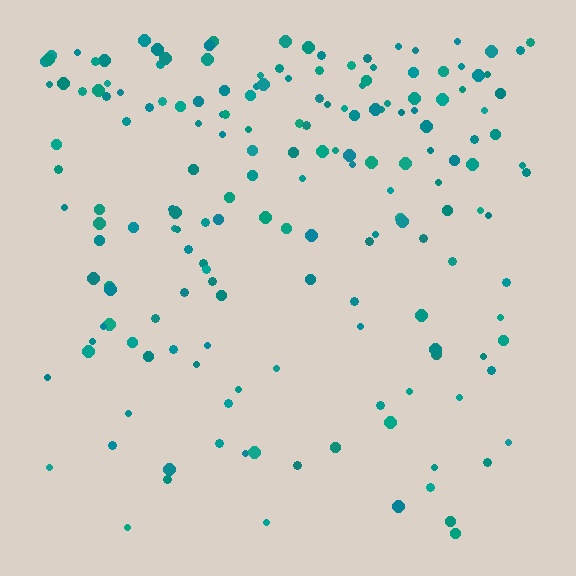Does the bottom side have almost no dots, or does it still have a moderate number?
Still a moderate number, just noticeably fewer than the top.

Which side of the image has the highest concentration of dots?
The top.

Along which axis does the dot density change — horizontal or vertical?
Vertical.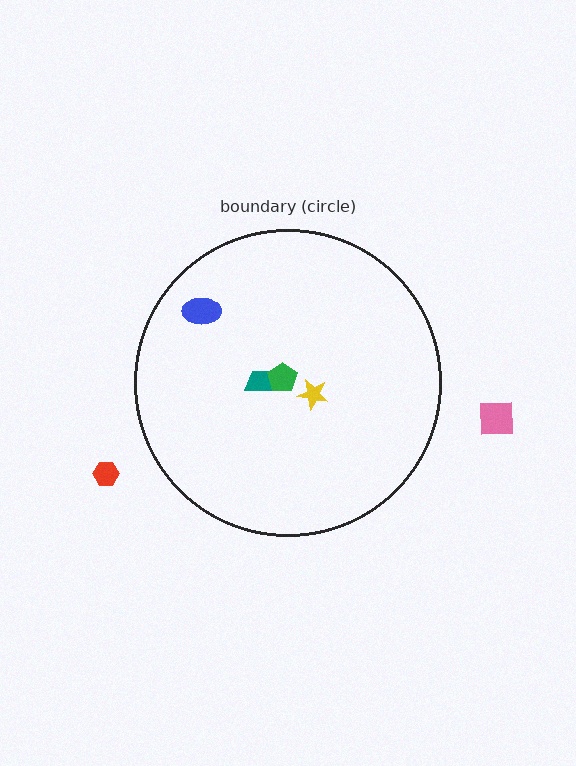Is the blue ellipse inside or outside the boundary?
Inside.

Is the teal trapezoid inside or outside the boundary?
Inside.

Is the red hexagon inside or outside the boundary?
Outside.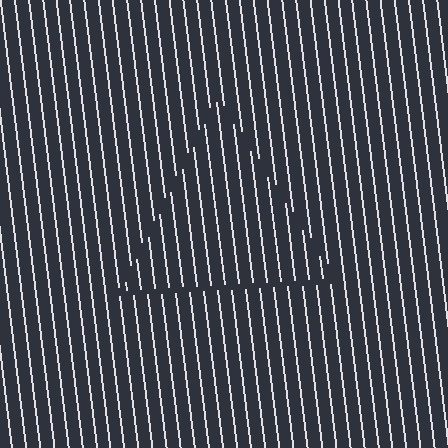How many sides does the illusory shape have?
3 sides — the line-ends trace a triangle.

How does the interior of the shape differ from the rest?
The interior of the shape contains the same grating, shifted by half a period — the contour is defined by the phase discontinuity where line-ends from the inner and outer gratings abut.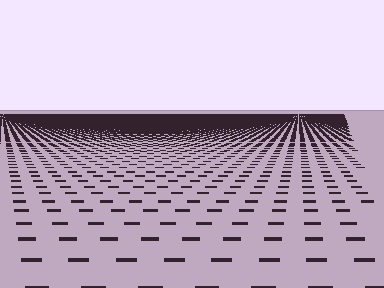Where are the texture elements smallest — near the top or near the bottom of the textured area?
Near the top.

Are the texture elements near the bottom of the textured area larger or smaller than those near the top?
Larger. Near the bottom, elements are closer to the viewer and appear at a bigger on-screen size.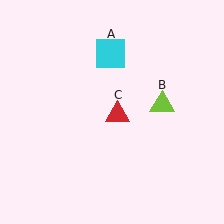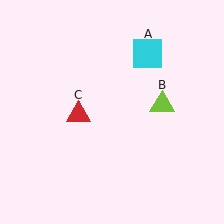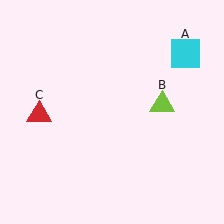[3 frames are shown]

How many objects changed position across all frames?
2 objects changed position: cyan square (object A), red triangle (object C).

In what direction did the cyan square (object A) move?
The cyan square (object A) moved right.